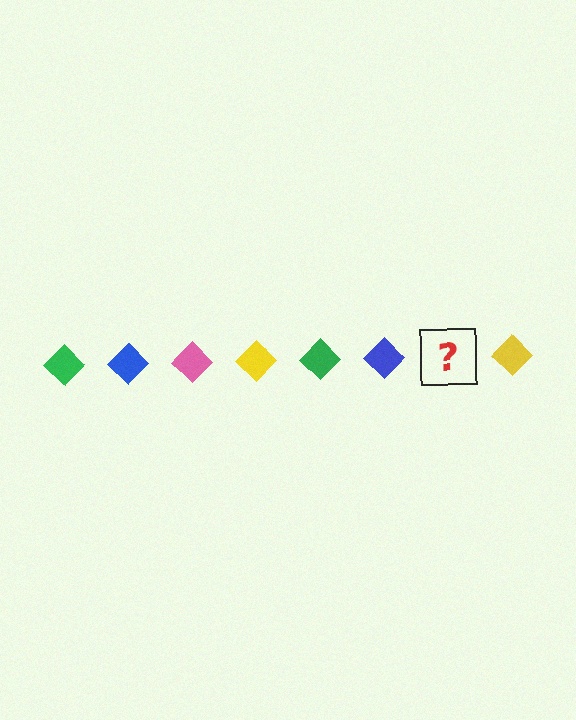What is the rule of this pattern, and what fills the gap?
The rule is that the pattern cycles through green, blue, pink, yellow diamonds. The gap should be filled with a pink diamond.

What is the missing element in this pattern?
The missing element is a pink diamond.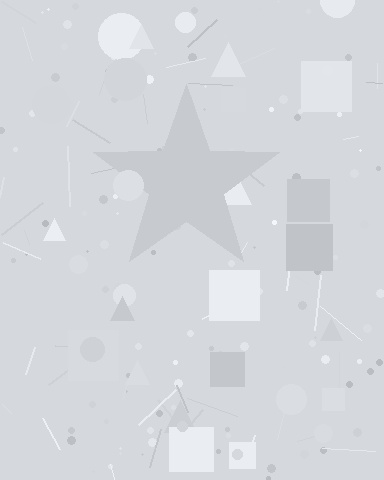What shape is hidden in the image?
A star is hidden in the image.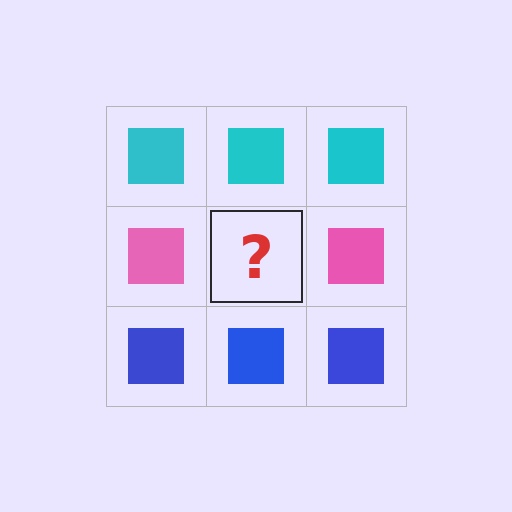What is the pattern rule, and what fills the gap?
The rule is that each row has a consistent color. The gap should be filled with a pink square.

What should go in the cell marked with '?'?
The missing cell should contain a pink square.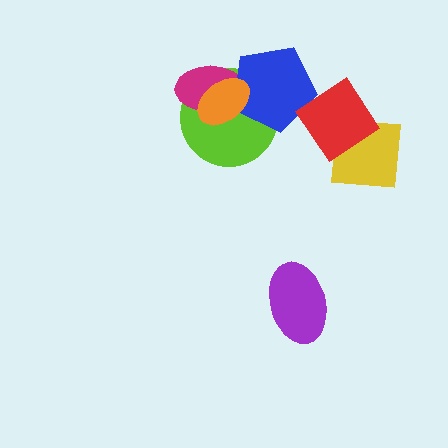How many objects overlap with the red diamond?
2 objects overlap with the red diamond.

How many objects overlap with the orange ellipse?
3 objects overlap with the orange ellipse.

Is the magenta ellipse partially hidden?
Yes, it is partially covered by another shape.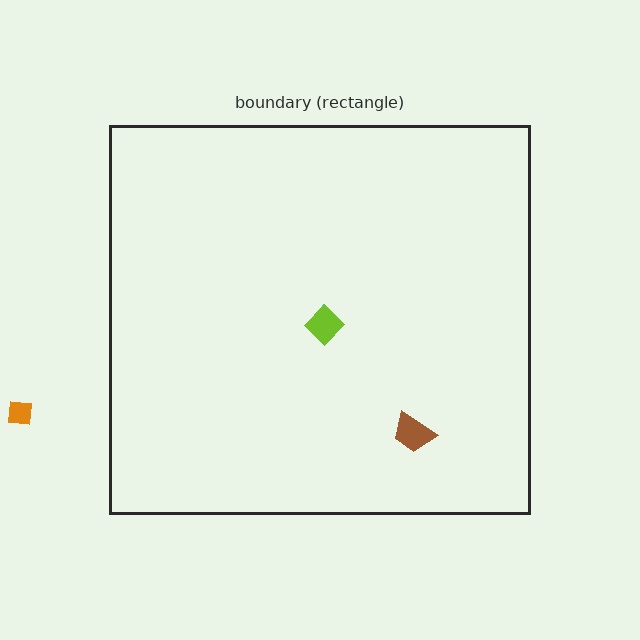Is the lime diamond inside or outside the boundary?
Inside.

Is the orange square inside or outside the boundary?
Outside.